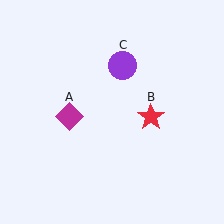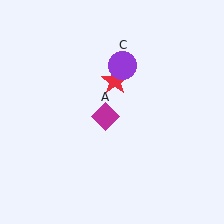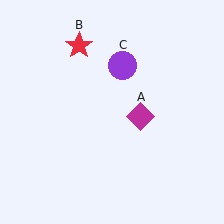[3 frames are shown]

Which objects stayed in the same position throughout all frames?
Purple circle (object C) remained stationary.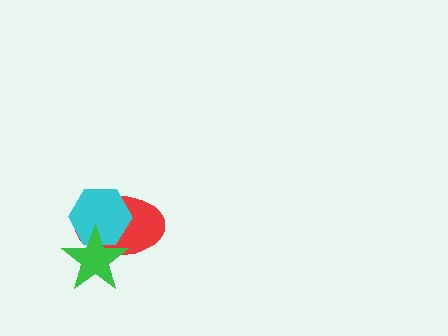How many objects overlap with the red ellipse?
2 objects overlap with the red ellipse.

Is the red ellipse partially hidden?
Yes, it is partially covered by another shape.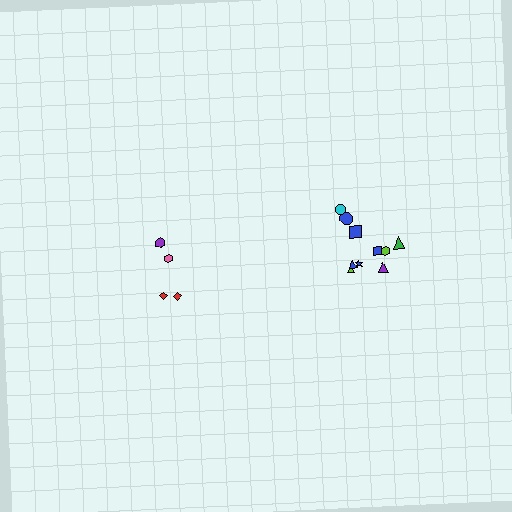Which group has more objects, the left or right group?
The right group.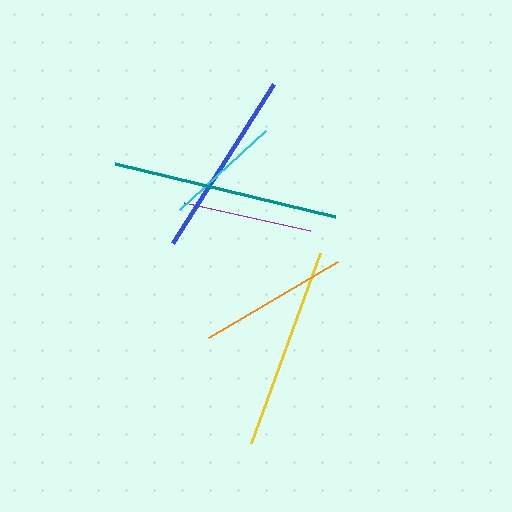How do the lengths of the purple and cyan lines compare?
The purple and cyan lines are approximately the same length.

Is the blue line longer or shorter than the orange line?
The blue line is longer than the orange line.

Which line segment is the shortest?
The cyan line is the shortest at approximately 117 pixels.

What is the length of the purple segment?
The purple segment is approximately 129 pixels long.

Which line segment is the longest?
The teal line is the longest at approximately 226 pixels.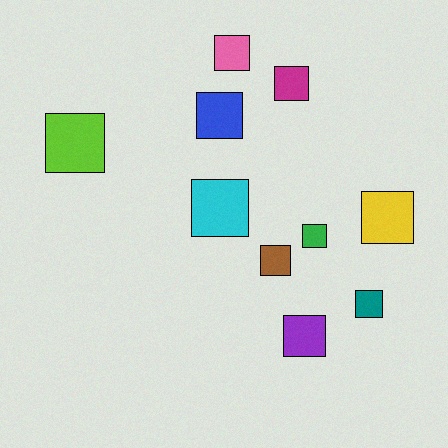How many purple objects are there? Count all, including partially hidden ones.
There is 1 purple object.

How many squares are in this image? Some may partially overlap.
There are 10 squares.